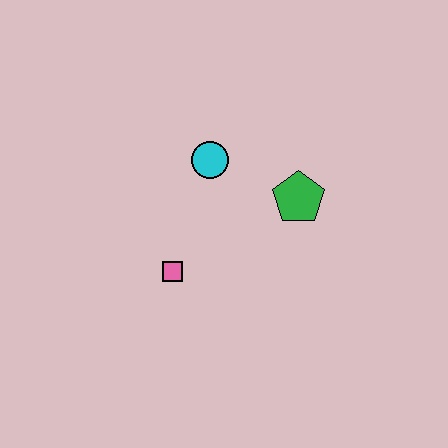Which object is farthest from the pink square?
The green pentagon is farthest from the pink square.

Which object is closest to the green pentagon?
The cyan circle is closest to the green pentagon.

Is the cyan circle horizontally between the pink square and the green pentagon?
Yes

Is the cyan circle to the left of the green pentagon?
Yes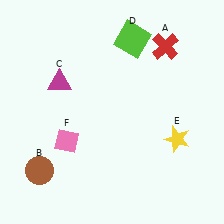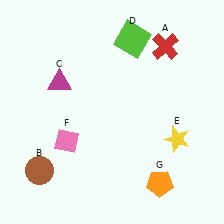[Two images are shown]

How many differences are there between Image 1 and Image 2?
There is 1 difference between the two images.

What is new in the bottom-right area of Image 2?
An orange pentagon (G) was added in the bottom-right area of Image 2.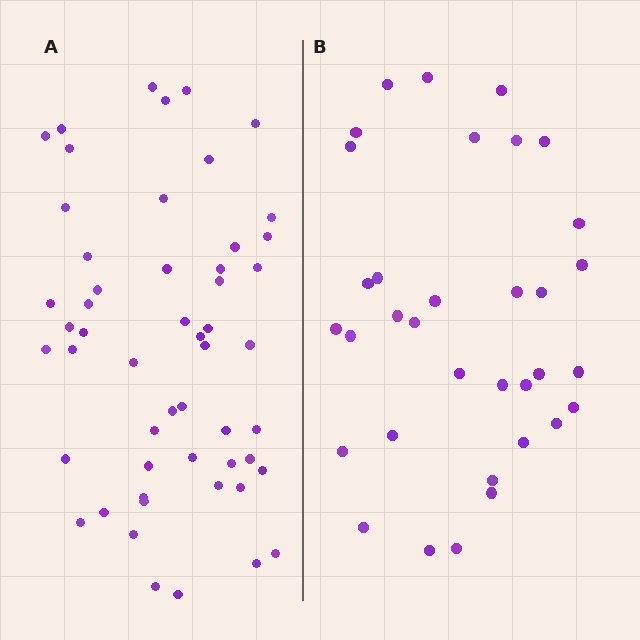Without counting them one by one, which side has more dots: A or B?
Region A (the left region) has more dots.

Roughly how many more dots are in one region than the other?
Region A has approximately 20 more dots than region B.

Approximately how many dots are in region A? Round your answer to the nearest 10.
About 50 dots. (The exact count is 53, which rounds to 50.)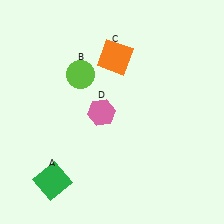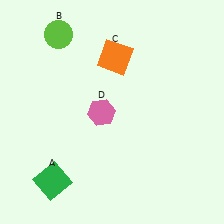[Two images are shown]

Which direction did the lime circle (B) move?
The lime circle (B) moved up.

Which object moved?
The lime circle (B) moved up.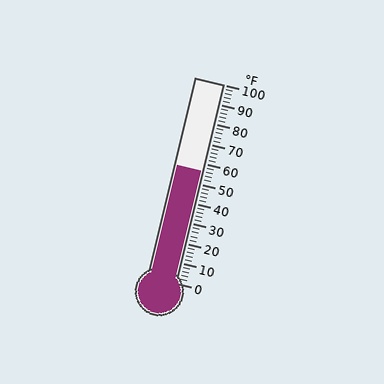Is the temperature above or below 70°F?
The temperature is below 70°F.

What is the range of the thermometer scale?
The thermometer scale ranges from 0°F to 100°F.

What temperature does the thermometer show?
The thermometer shows approximately 56°F.